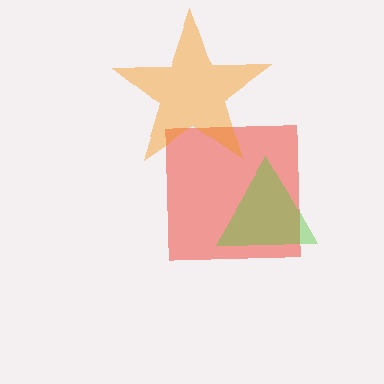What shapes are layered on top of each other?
The layered shapes are: a red square, an orange star, a lime triangle.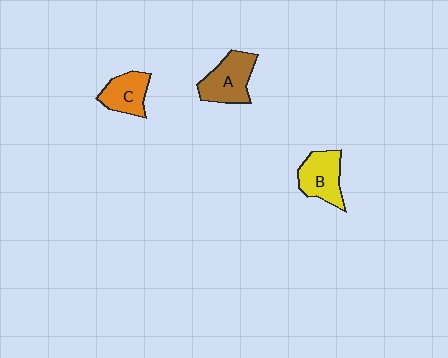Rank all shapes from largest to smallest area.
From largest to smallest: A (brown), B (yellow), C (orange).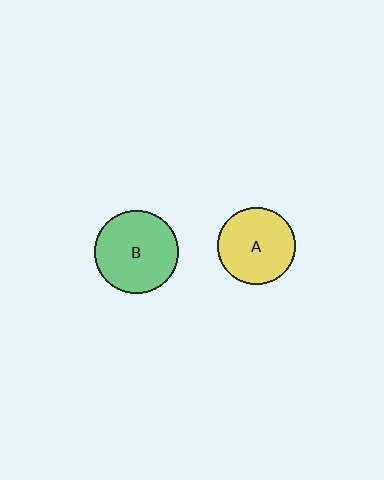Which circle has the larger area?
Circle B (green).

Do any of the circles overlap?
No, none of the circles overlap.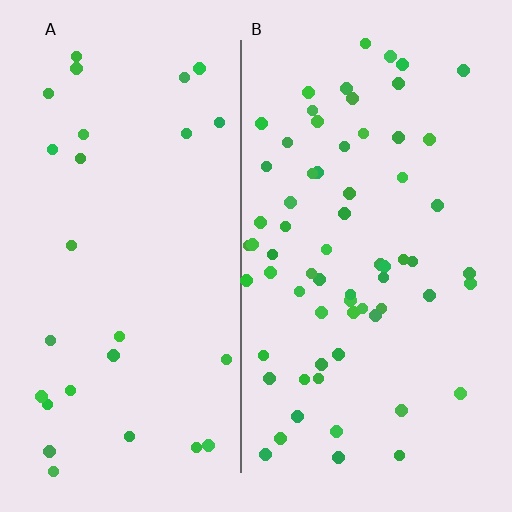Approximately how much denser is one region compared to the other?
Approximately 2.4× — region B over region A.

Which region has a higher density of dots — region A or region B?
B (the right).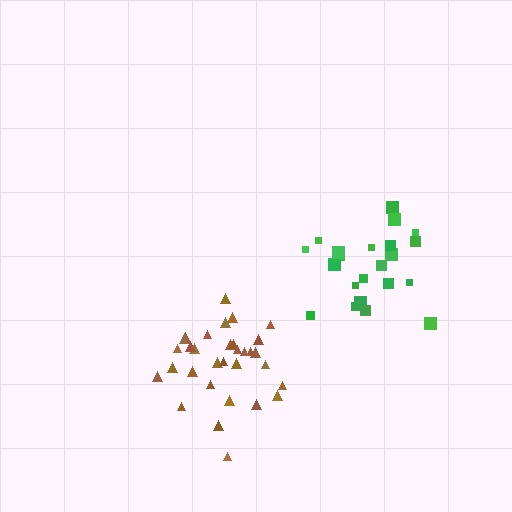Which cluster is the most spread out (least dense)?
Green.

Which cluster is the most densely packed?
Brown.